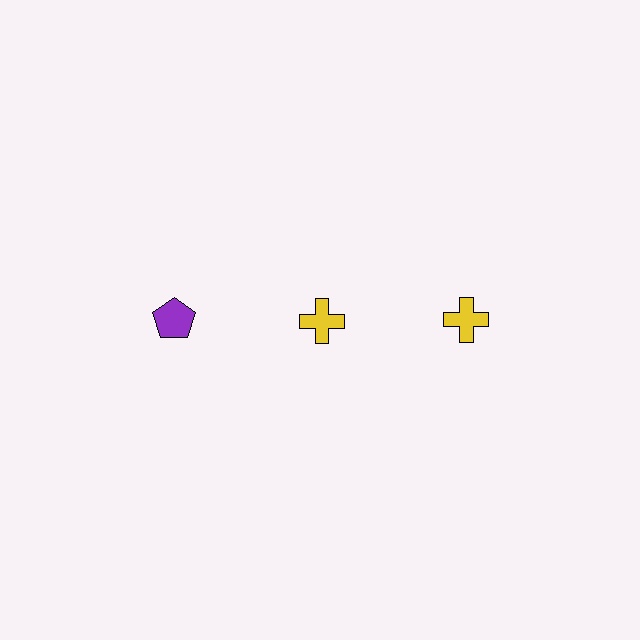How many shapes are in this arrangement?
There are 3 shapes arranged in a grid pattern.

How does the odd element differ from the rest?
It differs in both color (purple instead of yellow) and shape (pentagon instead of cross).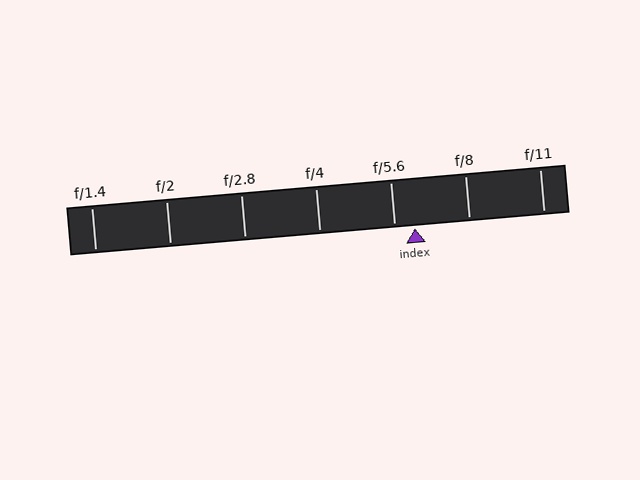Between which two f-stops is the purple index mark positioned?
The index mark is between f/5.6 and f/8.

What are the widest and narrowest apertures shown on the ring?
The widest aperture shown is f/1.4 and the narrowest is f/11.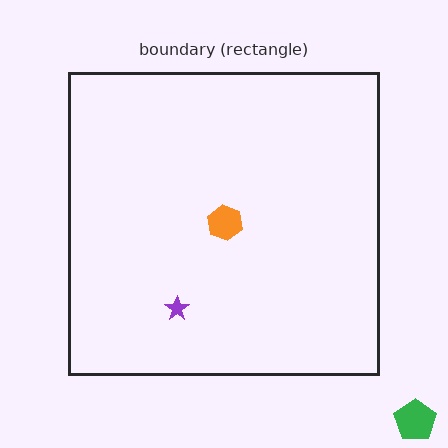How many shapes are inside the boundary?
2 inside, 1 outside.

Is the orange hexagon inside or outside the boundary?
Inside.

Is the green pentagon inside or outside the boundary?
Outside.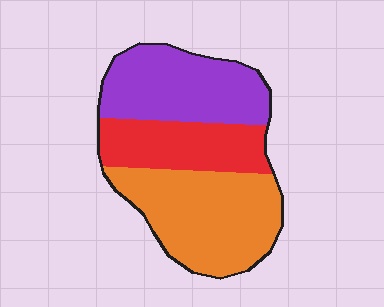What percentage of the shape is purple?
Purple covers about 35% of the shape.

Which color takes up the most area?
Orange, at roughly 40%.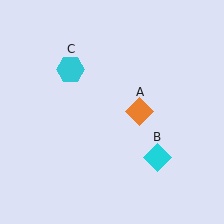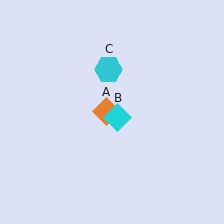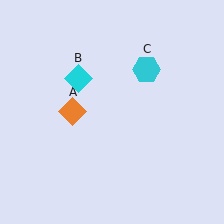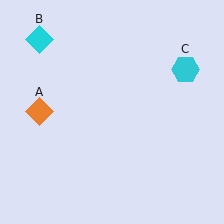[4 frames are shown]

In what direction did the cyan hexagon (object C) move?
The cyan hexagon (object C) moved right.